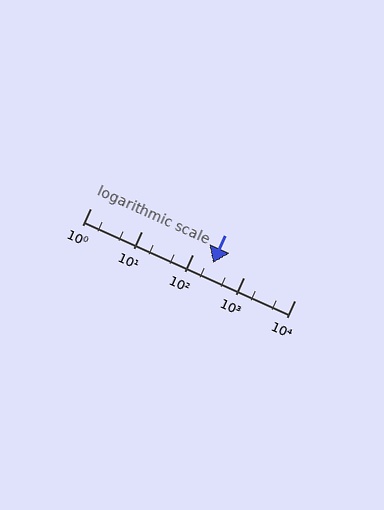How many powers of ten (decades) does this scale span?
The scale spans 4 decades, from 1 to 10000.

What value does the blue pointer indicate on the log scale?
The pointer indicates approximately 250.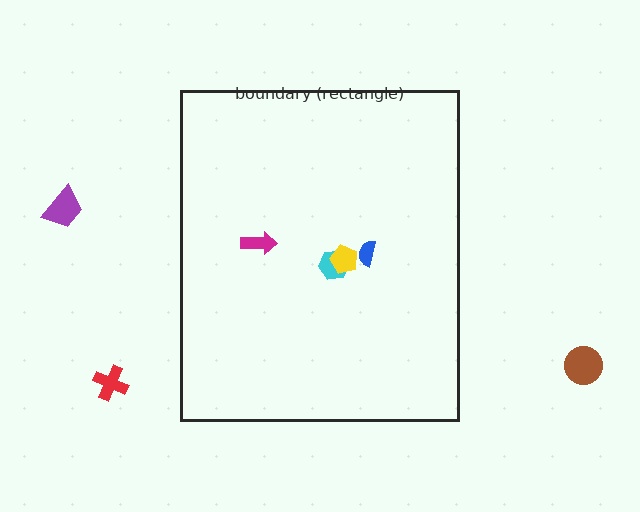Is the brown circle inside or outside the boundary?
Outside.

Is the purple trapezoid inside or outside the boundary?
Outside.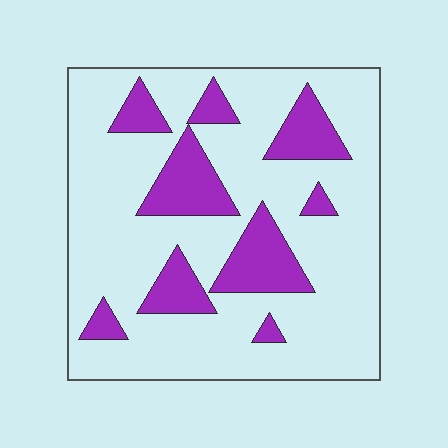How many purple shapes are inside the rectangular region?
9.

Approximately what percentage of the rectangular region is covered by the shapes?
Approximately 20%.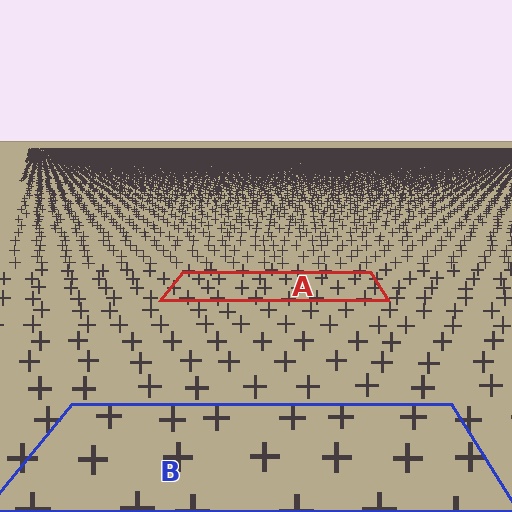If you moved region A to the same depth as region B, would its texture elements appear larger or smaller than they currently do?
They would appear larger. At a closer depth, the same texture elements are projected at a bigger on-screen size.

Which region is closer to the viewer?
Region B is closer. The texture elements there are larger and more spread out.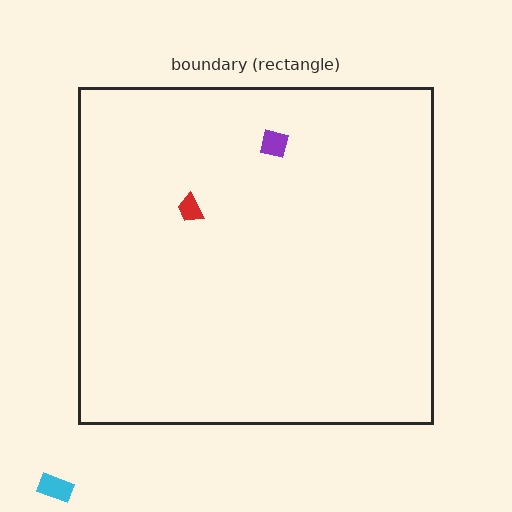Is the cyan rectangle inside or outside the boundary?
Outside.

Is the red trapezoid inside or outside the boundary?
Inside.